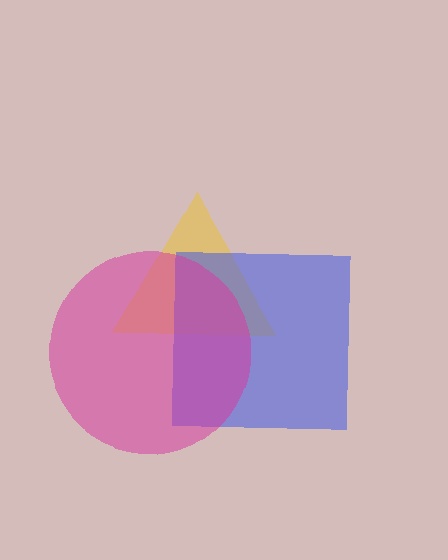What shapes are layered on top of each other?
The layered shapes are: a yellow triangle, a blue square, a magenta circle.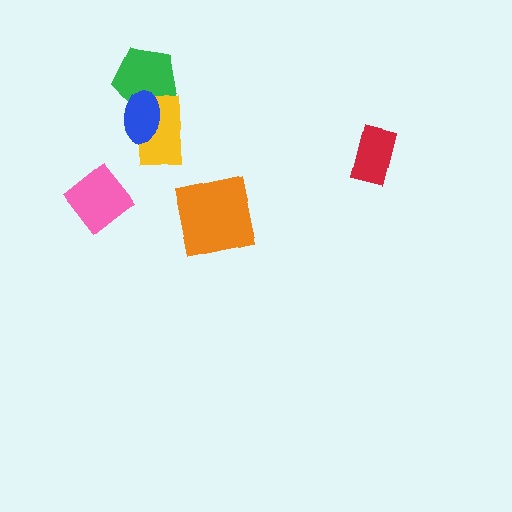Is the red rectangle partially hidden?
No, no other shape covers it.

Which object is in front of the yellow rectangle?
The blue ellipse is in front of the yellow rectangle.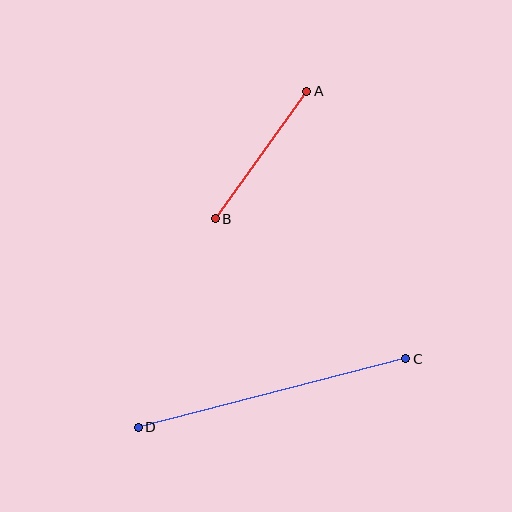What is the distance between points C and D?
The distance is approximately 276 pixels.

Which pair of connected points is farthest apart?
Points C and D are farthest apart.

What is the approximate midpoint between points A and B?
The midpoint is at approximately (261, 155) pixels.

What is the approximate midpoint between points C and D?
The midpoint is at approximately (272, 393) pixels.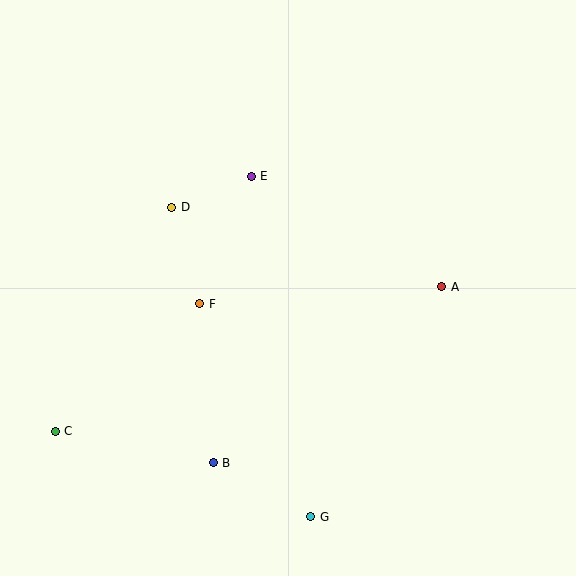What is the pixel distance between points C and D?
The distance between C and D is 252 pixels.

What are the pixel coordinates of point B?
Point B is at (213, 463).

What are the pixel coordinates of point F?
Point F is at (200, 304).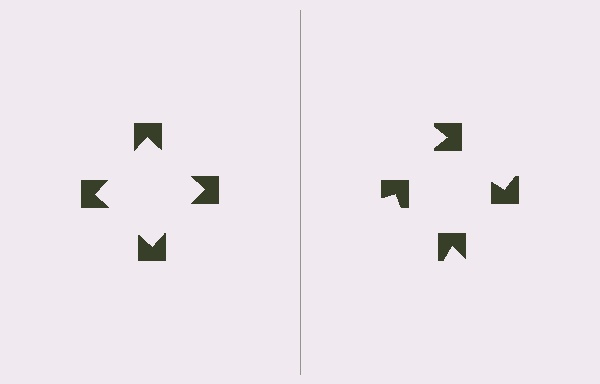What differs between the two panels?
The notched squares are positioned identically on both sides; only the wedge orientations differ. On the left they align to a square; on the right they are misaligned.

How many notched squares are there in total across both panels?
8 — 4 on each side.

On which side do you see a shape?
An illusory square appears on the left side. On the right side the wedge cuts are rotated, so no coherent shape forms.